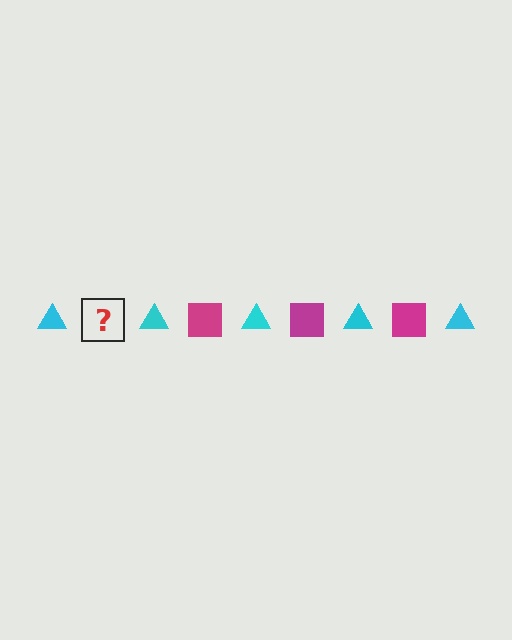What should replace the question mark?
The question mark should be replaced with a magenta square.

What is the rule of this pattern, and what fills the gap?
The rule is that the pattern alternates between cyan triangle and magenta square. The gap should be filled with a magenta square.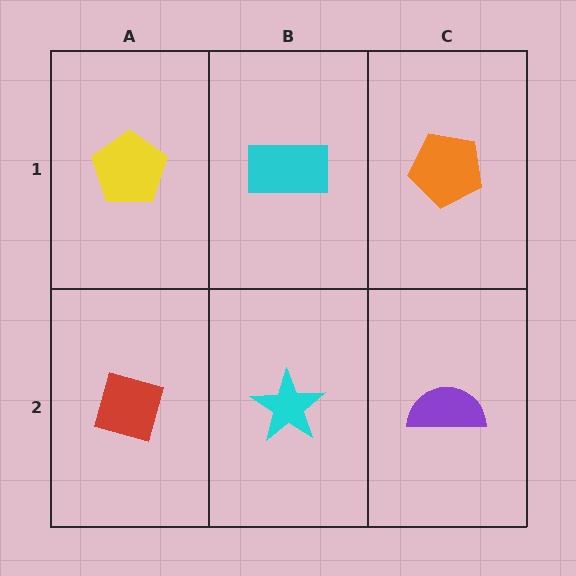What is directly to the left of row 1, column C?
A cyan rectangle.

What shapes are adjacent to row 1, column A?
A red diamond (row 2, column A), a cyan rectangle (row 1, column B).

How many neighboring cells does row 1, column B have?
3.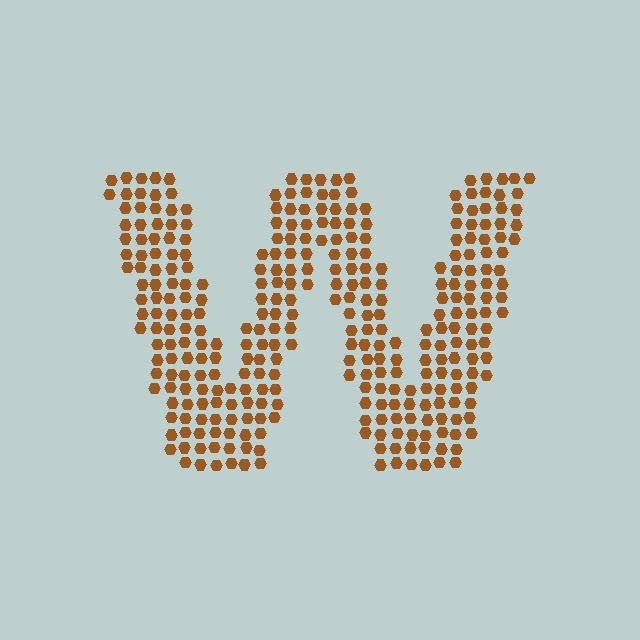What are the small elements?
The small elements are hexagons.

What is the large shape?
The large shape is the letter W.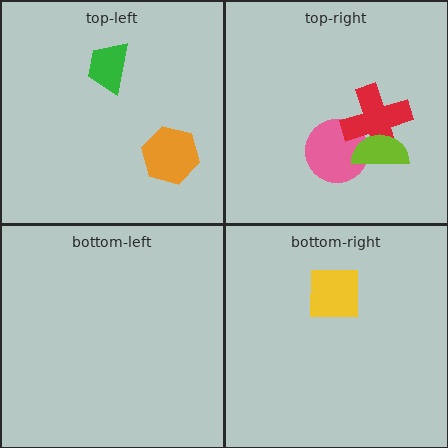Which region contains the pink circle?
The top-right region.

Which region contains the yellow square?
The bottom-right region.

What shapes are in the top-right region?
The pink circle, the red cross, the lime semicircle.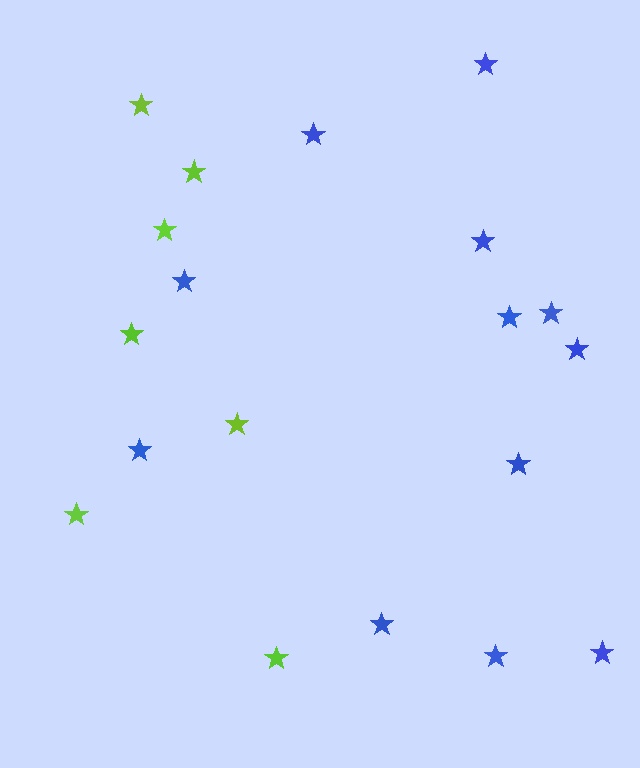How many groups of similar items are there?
There are 2 groups: one group of blue stars (12) and one group of lime stars (7).